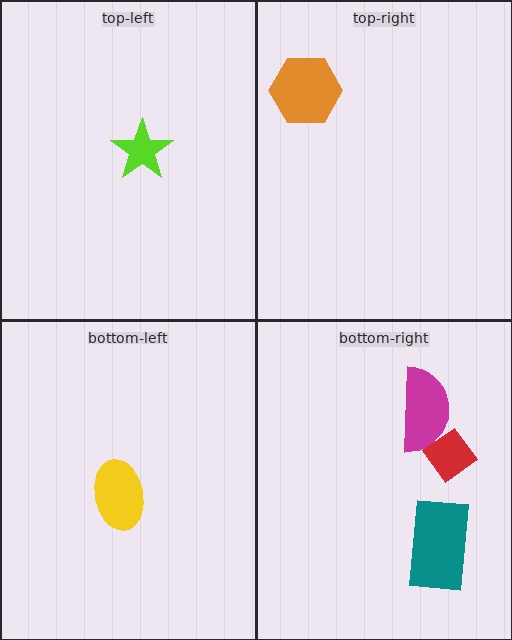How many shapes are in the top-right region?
1.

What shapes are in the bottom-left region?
The yellow ellipse.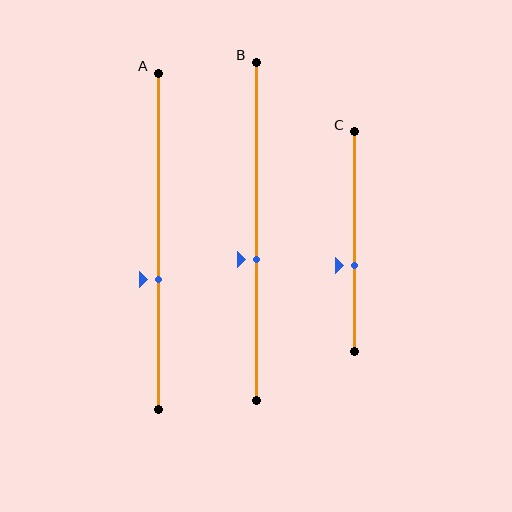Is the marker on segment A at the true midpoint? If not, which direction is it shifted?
No, the marker on segment A is shifted downward by about 11% of the segment length.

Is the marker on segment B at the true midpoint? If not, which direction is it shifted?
No, the marker on segment B is shifted downward by about 8% of the segment length.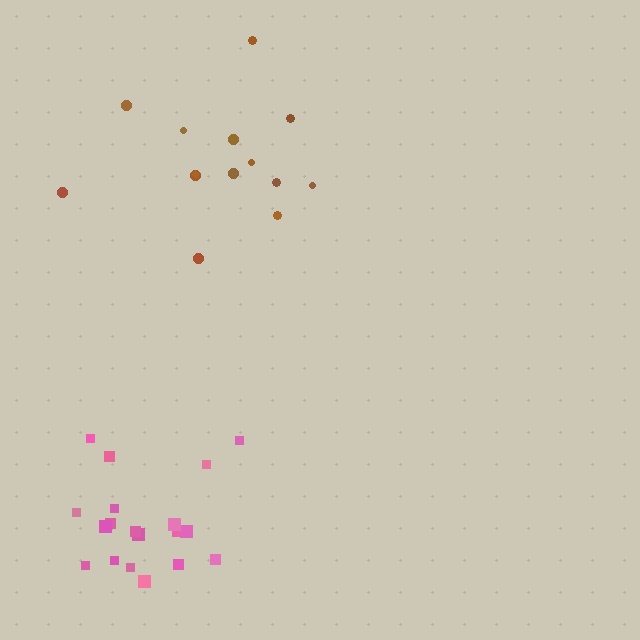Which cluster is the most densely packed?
Pink.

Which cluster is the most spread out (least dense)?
Brown.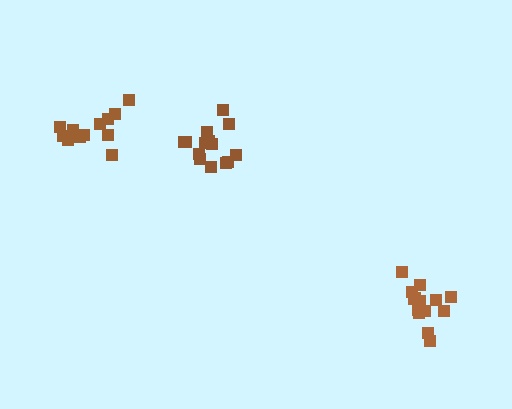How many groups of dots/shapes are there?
There are 3 groups.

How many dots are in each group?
Group 1: 15 dots, Group 2: 12 dots, Group 3: 14 dots (41 total).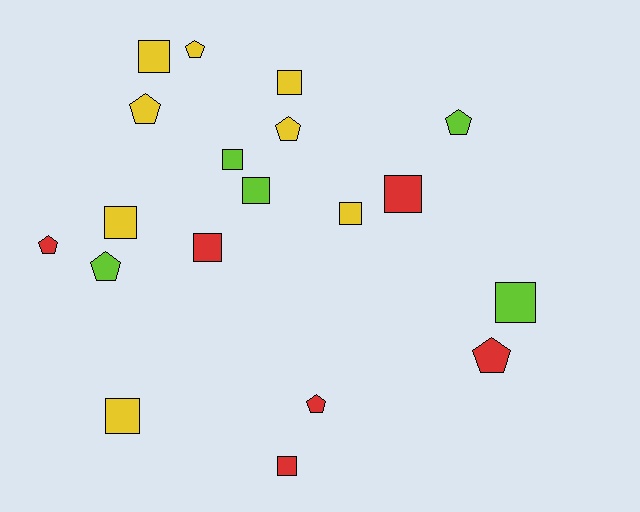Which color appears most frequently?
Yellow, with 8 objects.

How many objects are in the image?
There are 19 objects.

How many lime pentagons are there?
There are 2 lime pentagons.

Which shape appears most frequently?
Square, with 11 objects.